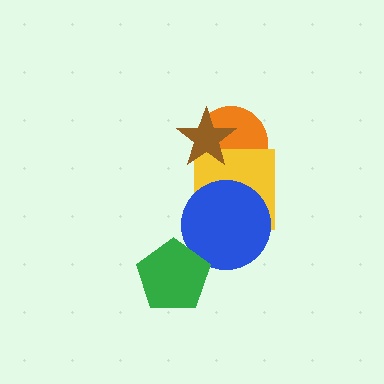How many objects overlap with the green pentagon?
1 object overlaps with the green pentagon.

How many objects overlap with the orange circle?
2 objects overlap with the orange circle.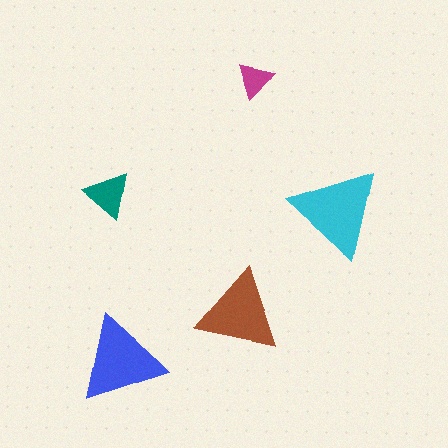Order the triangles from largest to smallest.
the cyan one, the blue one, the brown one, the teal one, the magenta one.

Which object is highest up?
The magenta triangle is topmost.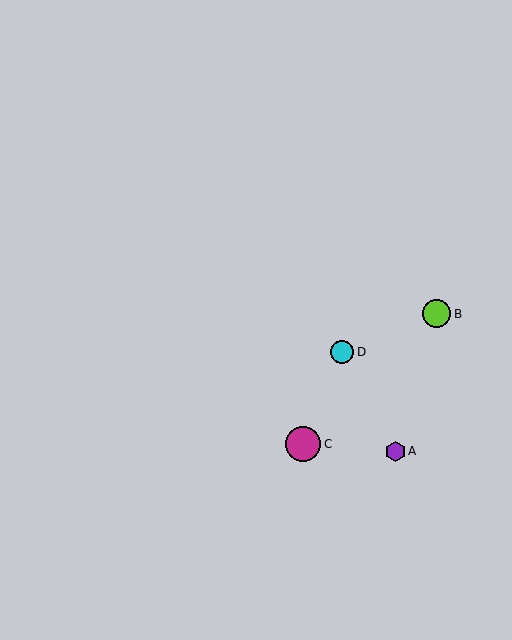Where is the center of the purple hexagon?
The center of the purple hexagon is at (395, 451).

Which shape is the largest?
The magenta circle (labeled C) is the largest.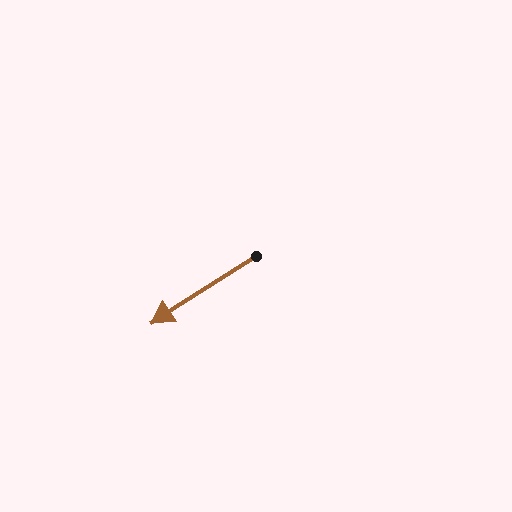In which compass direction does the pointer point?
Southwest.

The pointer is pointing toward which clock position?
Roughly 8 o'clock.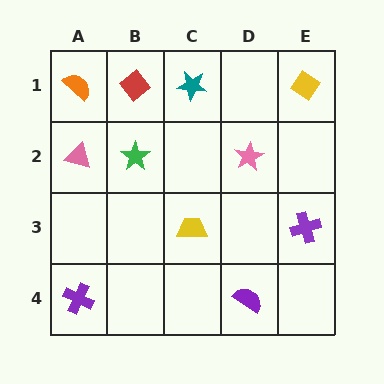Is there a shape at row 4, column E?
No, that cell is empty.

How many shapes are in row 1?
4 shapes.